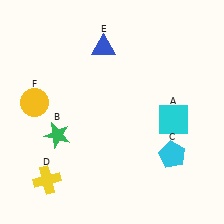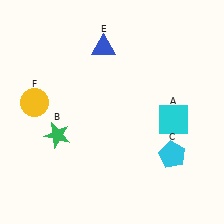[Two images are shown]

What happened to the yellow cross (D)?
The yellow cross (D) was removed in Image 2. It was in the bottom-left area of Image 1.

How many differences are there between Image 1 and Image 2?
There is 1 difference between the two images.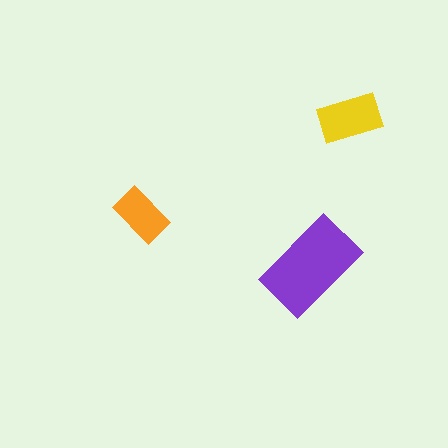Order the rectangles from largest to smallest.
the purple one, the yellow one, the orange one.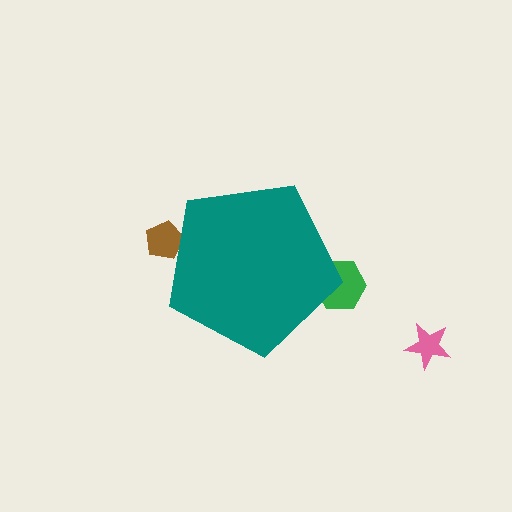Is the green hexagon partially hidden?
Yes, the green hexagon is partially hidden behind the teal pentagon.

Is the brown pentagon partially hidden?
Yes, the brown pentagon is partially hidden behind the teal pentagon.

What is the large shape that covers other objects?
A teal pentagon.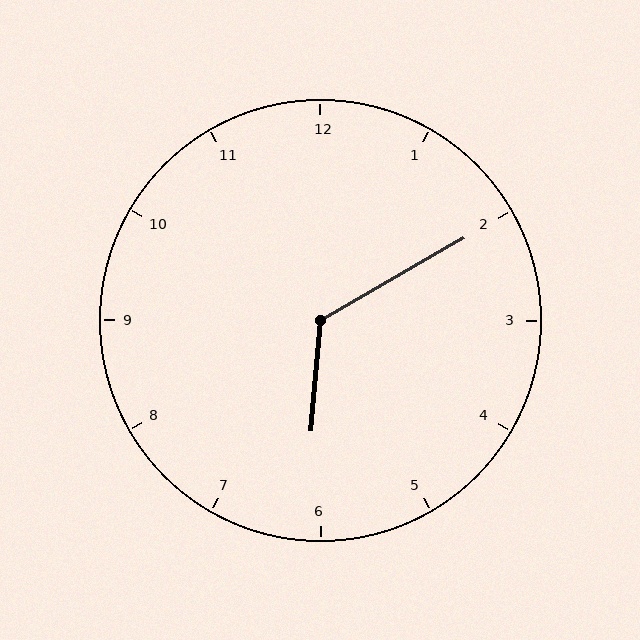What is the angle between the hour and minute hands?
Approximately 125 degrees.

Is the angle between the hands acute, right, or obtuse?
It is obtuse.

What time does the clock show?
6:10.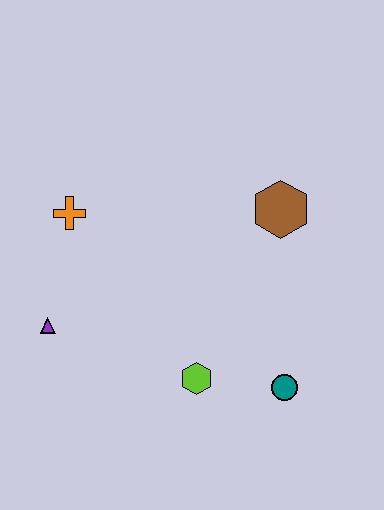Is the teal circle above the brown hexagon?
No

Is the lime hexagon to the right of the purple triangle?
Yes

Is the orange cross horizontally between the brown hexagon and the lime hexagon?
No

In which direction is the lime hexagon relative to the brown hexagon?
The lime hexagon is below the brown hexagon.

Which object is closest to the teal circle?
The lime hexagon is closest to the teal circle.